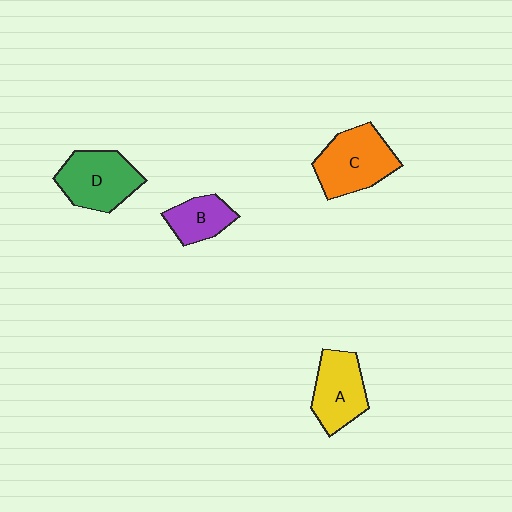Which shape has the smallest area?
Shape B (purple).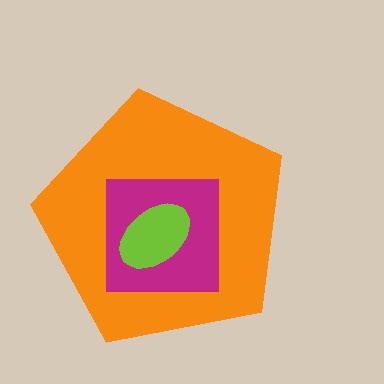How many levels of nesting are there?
3.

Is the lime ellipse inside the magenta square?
Yes.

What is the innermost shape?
The lime ellipse.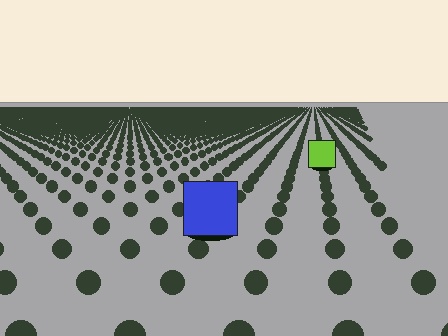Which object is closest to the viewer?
The blue square is closest. The texture marks near it are larger and more spread out.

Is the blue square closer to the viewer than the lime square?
Yes. The blue square is closer — you can tell from the texture gradient: the ground texture is coarser near it.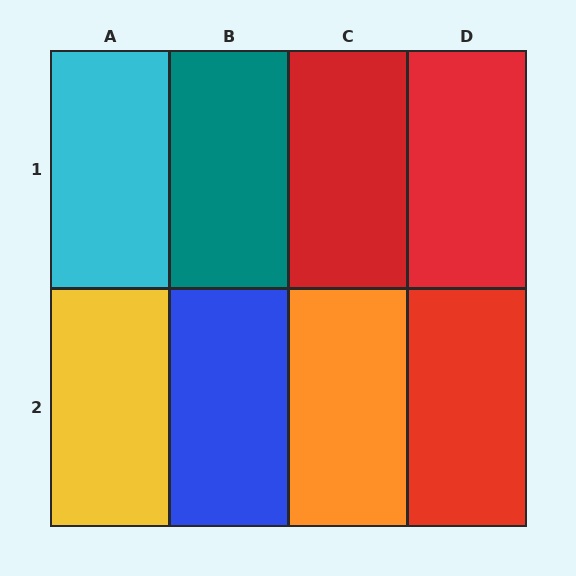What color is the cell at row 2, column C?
Orange.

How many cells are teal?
1 cell is teal.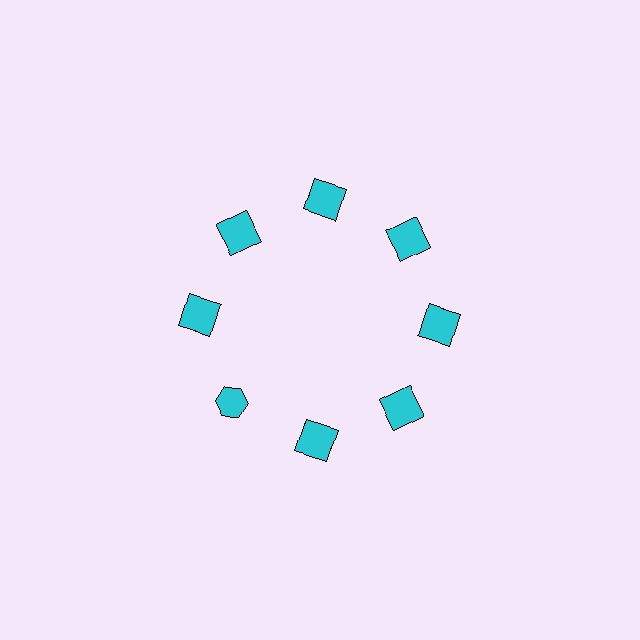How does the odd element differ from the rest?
It has a different shape: hexagon instead of square.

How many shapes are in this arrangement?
There are 8 shapes arranged in a ring pattern.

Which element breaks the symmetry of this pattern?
The cyan hexagon at roughly the 8 o'clock position breaks the symmetry. All other shapes are cyan squares.